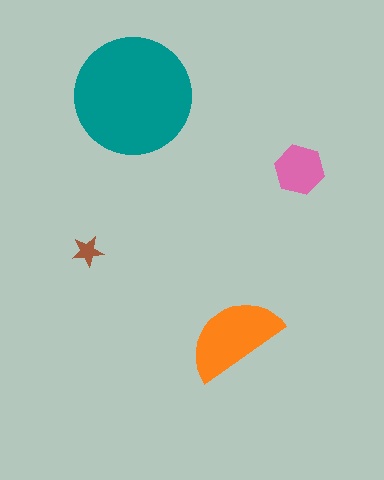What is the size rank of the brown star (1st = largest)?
4th.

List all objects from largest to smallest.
The teal circle, the orange semicircle, the pink hexagon, the brown star.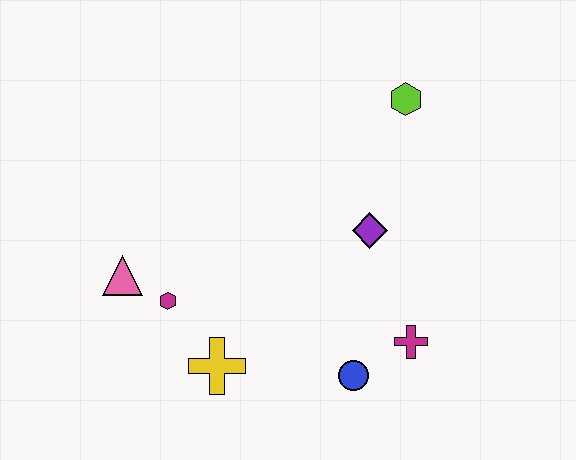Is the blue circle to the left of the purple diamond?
Yes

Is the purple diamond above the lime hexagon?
No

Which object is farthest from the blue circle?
The lime hexagon is farthest from the blue circle.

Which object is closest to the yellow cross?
The magenta hexagon is closest to the yellow cross.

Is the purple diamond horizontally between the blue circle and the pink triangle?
No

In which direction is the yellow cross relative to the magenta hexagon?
The yellow cross is below the magenta hexagon.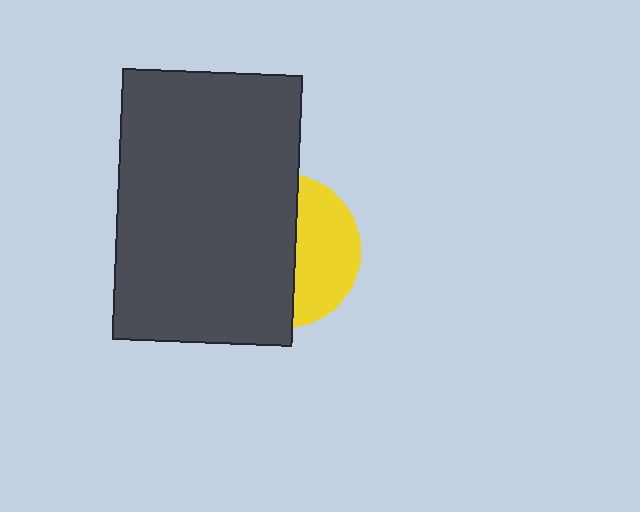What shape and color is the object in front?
The object in front is a dark gray rectangle.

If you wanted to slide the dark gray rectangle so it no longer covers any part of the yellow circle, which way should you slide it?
Slide it left — that is the most direct way to separate the two shapes.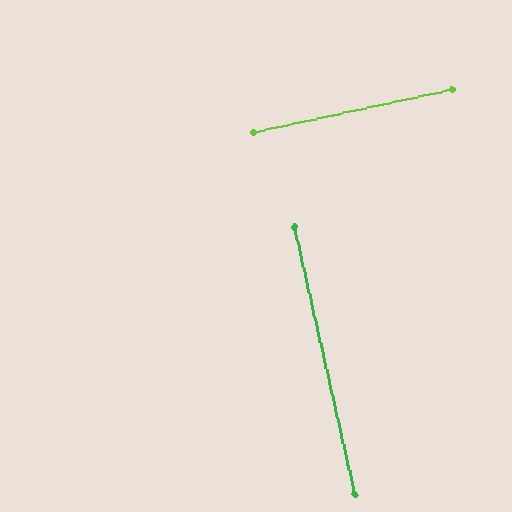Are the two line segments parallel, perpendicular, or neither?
Perpendicular — they meet at approximately 89°.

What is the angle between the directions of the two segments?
Approximately 89 degrees.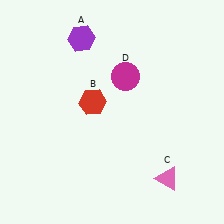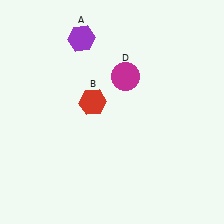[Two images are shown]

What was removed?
The pink triangle (C) was removed in Image 2.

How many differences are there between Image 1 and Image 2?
There is 1 difference between the two images.